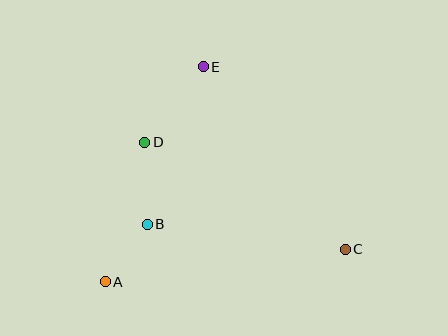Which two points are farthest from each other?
Points A and C are farthest from each other.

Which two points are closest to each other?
Points A and B are closest to each other.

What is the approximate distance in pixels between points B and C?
The distance between B and C is approximately 200 pixels.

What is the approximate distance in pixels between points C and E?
The distance between C and E is approximately 231 pixels.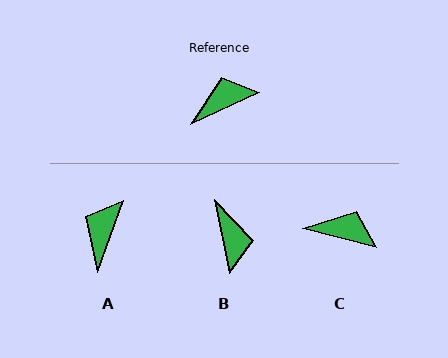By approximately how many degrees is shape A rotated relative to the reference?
Approximately 45 degrees counter-clockwise.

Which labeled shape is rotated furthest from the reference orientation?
B, about 104 degrees away.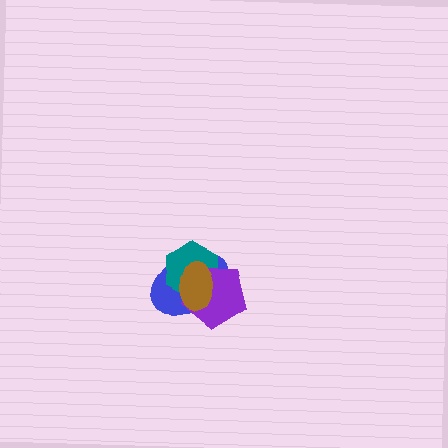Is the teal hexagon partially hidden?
Yes, it is partially covered by another shape.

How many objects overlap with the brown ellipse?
3 objects overlap with the brown ellipse.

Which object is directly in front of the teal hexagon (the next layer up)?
The purple pentagon is directly in front of the teal hexagon.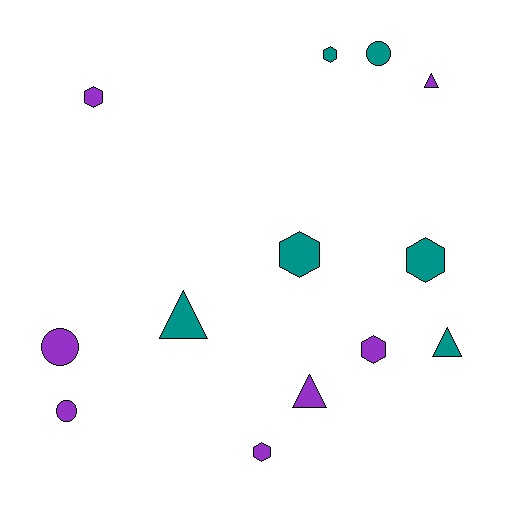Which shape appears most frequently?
Hexagon, with 6 objects.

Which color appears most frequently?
Purple, with 7 objects.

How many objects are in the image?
There are 13 objects.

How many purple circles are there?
There are 2 purple circles.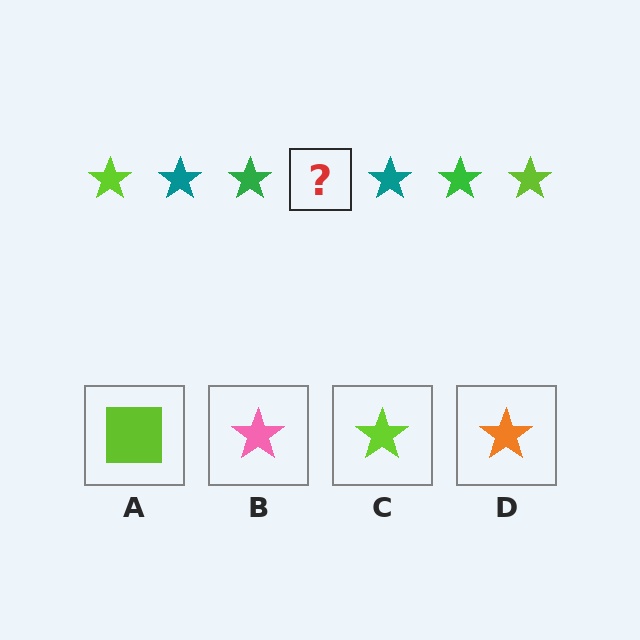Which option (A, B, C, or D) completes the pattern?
C.